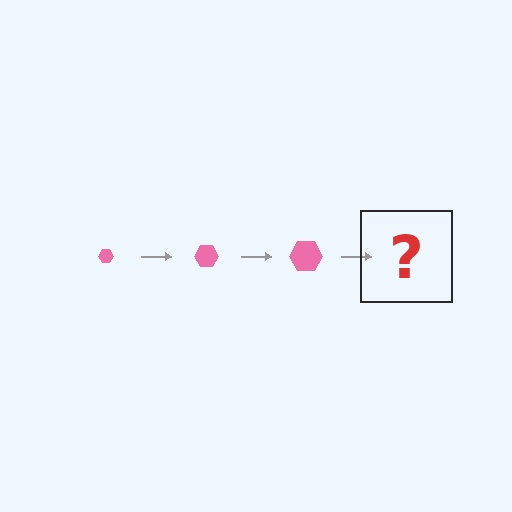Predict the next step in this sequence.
The next step is a pink hexagon, larger than the previous one.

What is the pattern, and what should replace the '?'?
The pattern is that the hexagon gets progressively larger each step. The '?' should be a pink hexagon, larger than the previous one.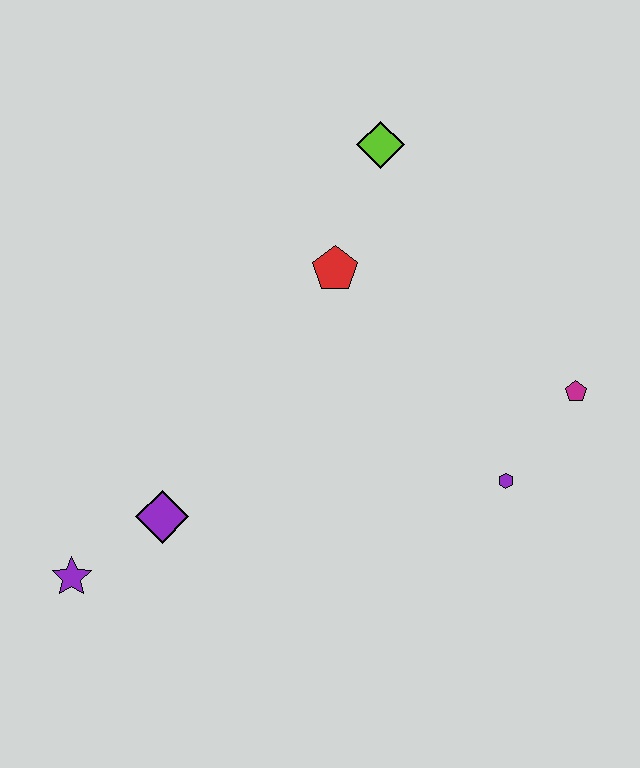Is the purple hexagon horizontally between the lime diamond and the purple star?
No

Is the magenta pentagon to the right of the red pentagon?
Yes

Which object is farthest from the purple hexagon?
The purple star is farthest from the purple hexagon.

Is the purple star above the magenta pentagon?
No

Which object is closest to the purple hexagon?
The magenta pentagon is closest to the purple hexagon.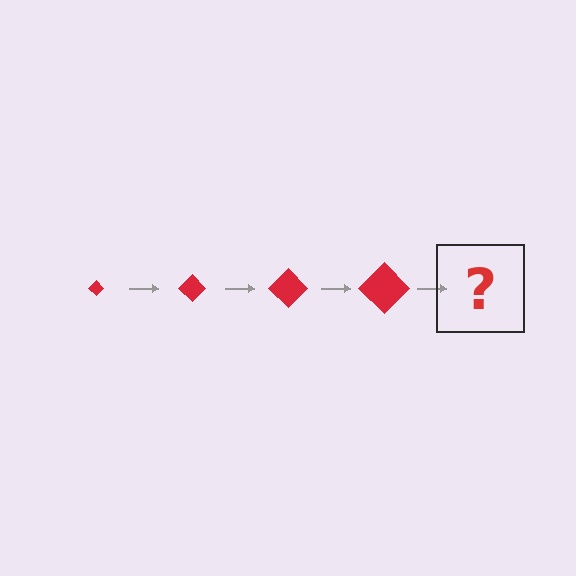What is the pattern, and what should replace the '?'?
The pattern is that the diamond gets progressively larger each step. The '?' should be a red diamond, larger than the previous one.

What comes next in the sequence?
The next element should be a red diamond, larger than the previous one.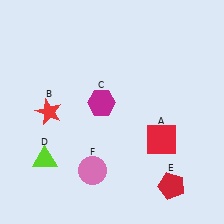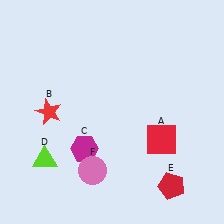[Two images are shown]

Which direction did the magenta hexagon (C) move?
The magenta hexagon (C) moved down.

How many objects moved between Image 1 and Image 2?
1 object moved between the two images.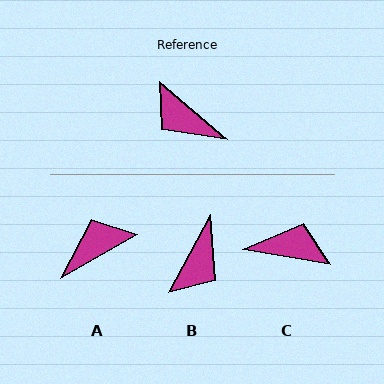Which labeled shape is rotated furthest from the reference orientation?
C, about 149 degrees away.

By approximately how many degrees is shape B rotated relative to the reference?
Approximately 102 degrees counter-clockwise.